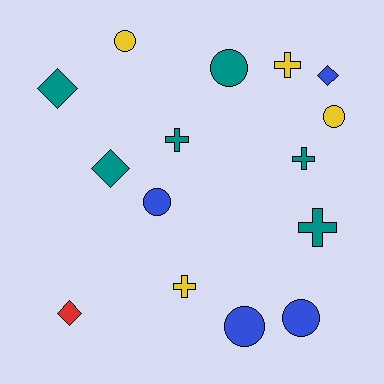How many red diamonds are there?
There is 1 red diamond.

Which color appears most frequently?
Teal, with 6 objects.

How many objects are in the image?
There are 15 objects.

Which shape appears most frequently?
Circle, with 6 objects.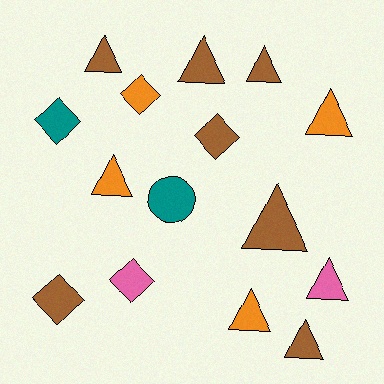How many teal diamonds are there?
There is 1 teal diamond.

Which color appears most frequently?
Brown, with 7 objects.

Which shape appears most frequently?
Triangle, with 9 objects.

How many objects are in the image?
There are 15 objects.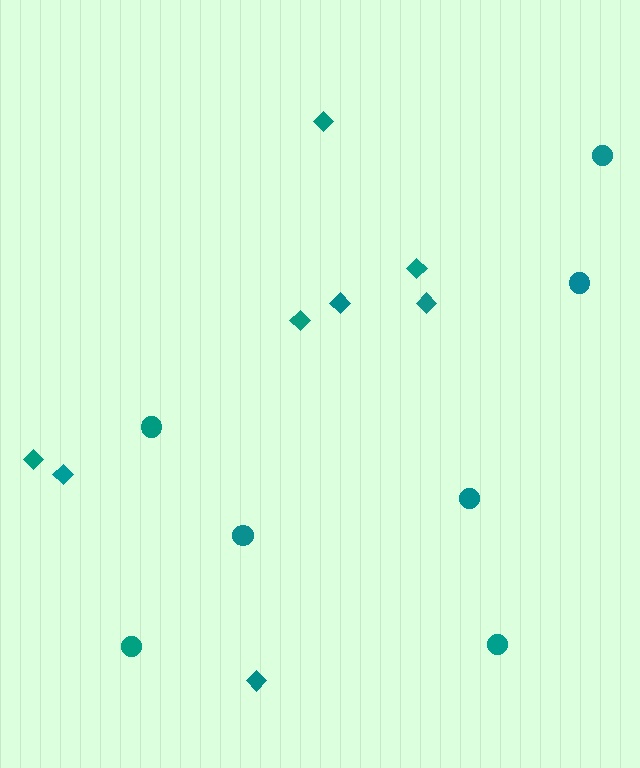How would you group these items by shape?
There are 2 groups: one group of diamonds (8) and one group of circles (7).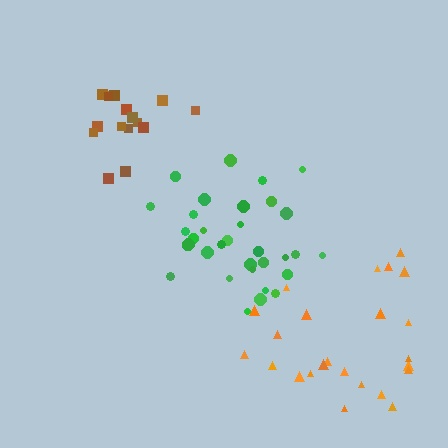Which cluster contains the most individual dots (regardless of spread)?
Green (33).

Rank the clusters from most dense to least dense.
brown, green, orange.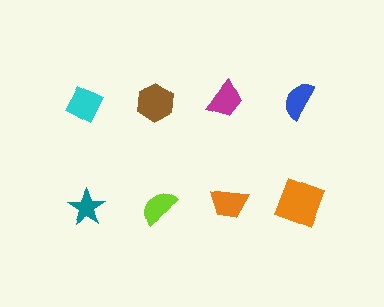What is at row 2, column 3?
An orange trapezoid.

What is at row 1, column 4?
A blue semicircle.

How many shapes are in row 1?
4 shapes.